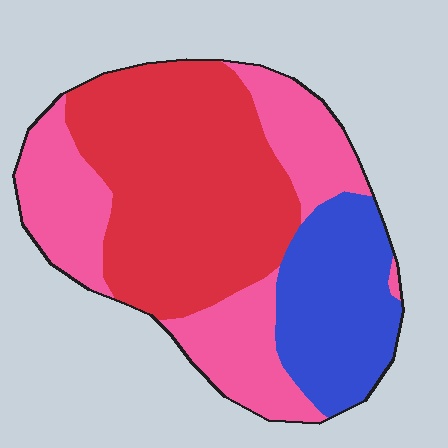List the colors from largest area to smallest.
From largest to smallest: red, pink, blue.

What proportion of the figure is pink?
Pink covers 34% of the figure.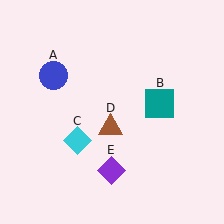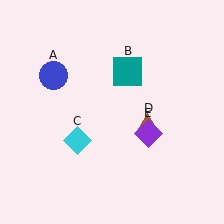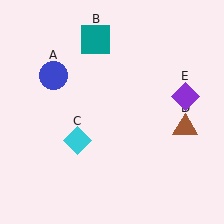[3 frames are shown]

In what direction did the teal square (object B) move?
The teal square (object B) moved up and to the left.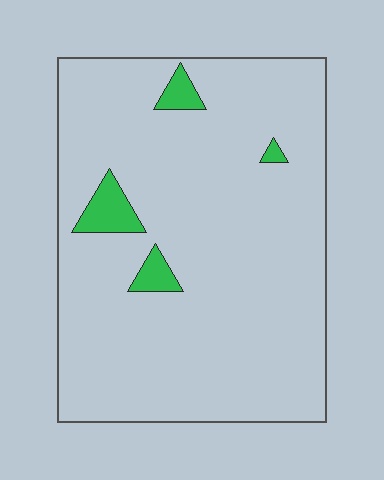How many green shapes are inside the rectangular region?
4.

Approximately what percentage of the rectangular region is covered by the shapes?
Approximately 5%.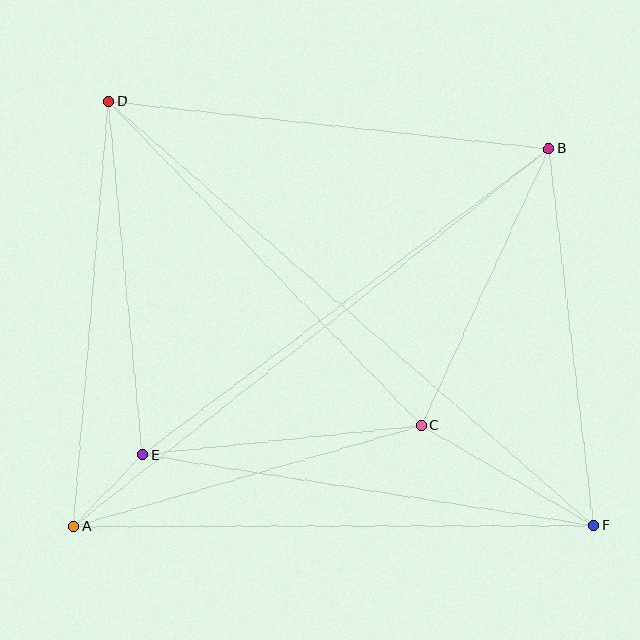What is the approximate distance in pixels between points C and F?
The distance between C and F is approximately 199 pixels.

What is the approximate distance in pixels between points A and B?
The distance between A and B is approximately 607 pixels.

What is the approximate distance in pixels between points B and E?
The distance between B and E is approximately 509 pixels.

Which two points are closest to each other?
Points A and E are closest to each other.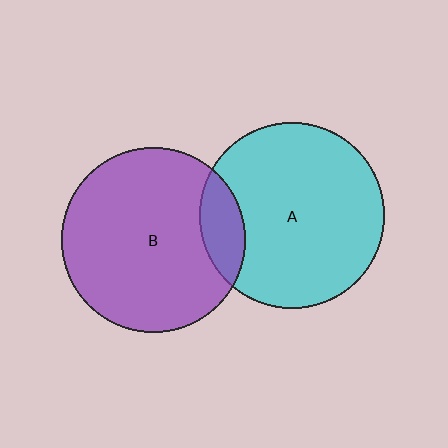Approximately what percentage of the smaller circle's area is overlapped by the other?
Approximately 15%.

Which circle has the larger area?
Circle A (cyan).